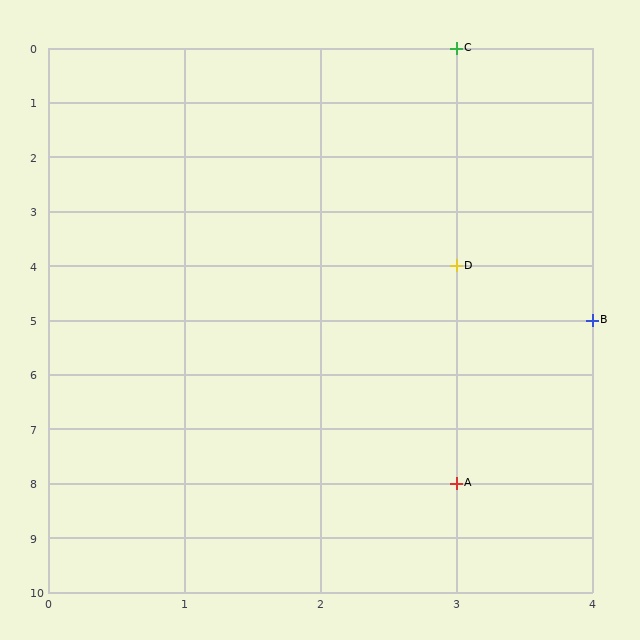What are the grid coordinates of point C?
Point C is at grid coordinates (3, 0).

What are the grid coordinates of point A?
Point A is at grid coordinates (3, 8).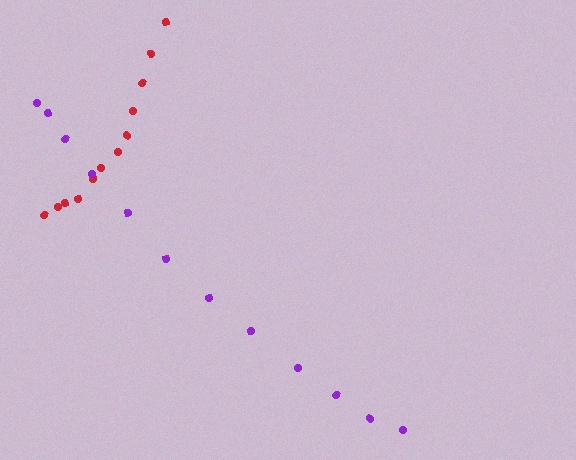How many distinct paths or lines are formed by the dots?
There are 2 distinct paths.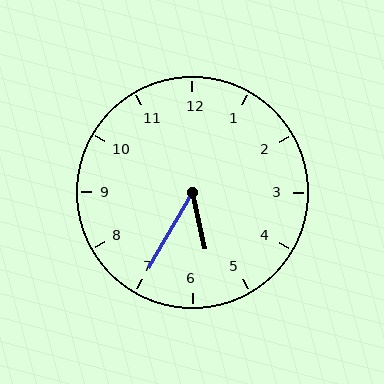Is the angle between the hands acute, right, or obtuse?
It is acute.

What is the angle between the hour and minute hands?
Approximately 42 degrees.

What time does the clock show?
5:35.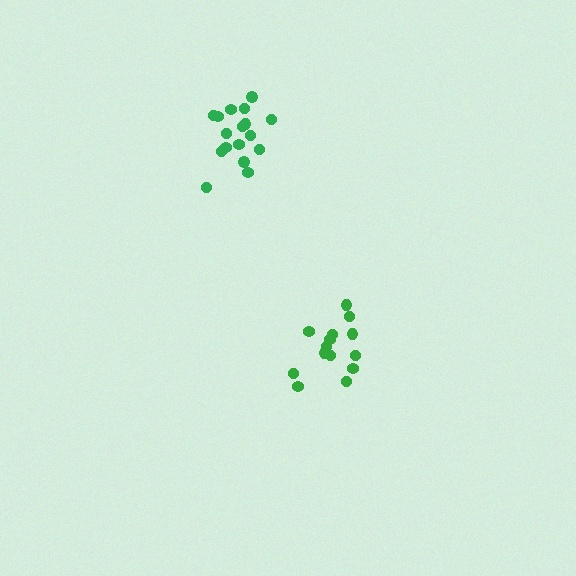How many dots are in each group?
Group 1: 17 dots, Group 2: 14 dots (31 total).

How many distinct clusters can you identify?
There are 2 distinct clusters.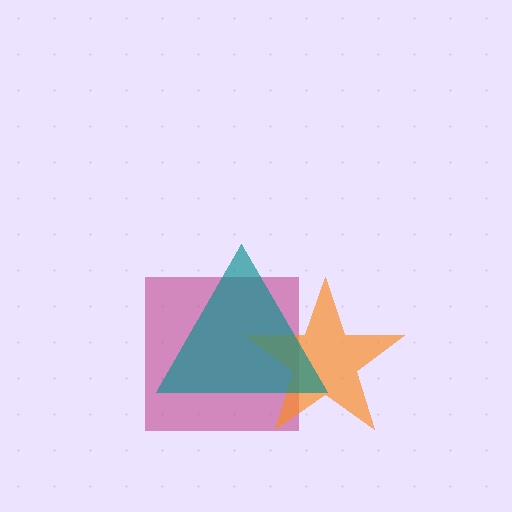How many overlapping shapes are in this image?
There are 3 overlapping shapes in the image.